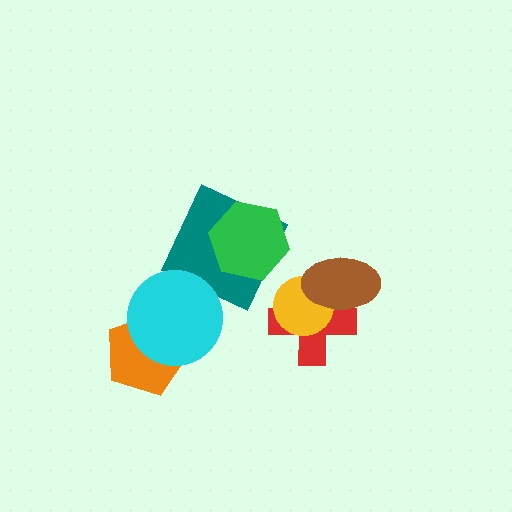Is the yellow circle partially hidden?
Yes, it is partially covered by another shape.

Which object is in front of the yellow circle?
The brown ellipse is in front of the yellow circle.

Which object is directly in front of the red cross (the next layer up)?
The yellow circle is directly in front of the red cross.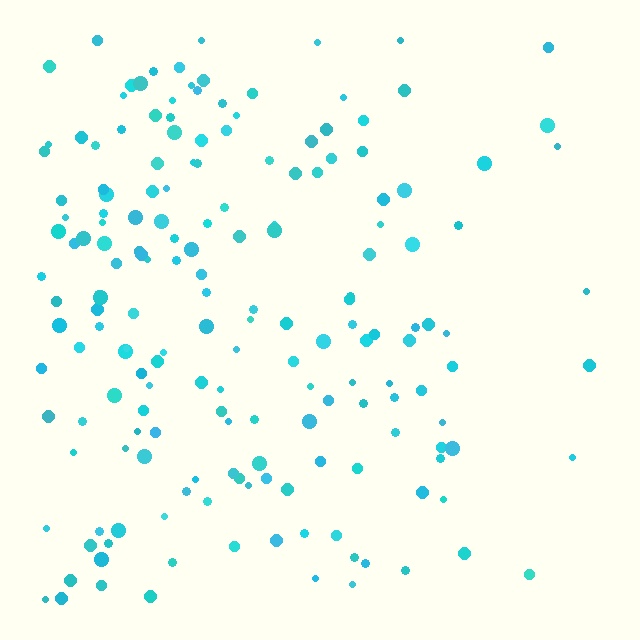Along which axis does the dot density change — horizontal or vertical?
Horizontal.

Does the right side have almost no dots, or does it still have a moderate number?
Still a moderate number, just noticeably fewer than the left.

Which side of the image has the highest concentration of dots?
The left.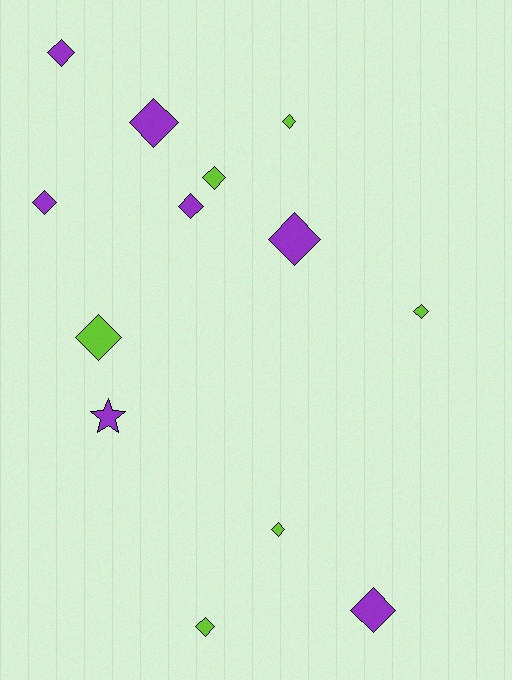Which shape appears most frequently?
Diamond, with 12 objects.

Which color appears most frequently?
Purple, with 7 objects.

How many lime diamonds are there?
There are 6 lime diamonds.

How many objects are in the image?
There are 13 objects.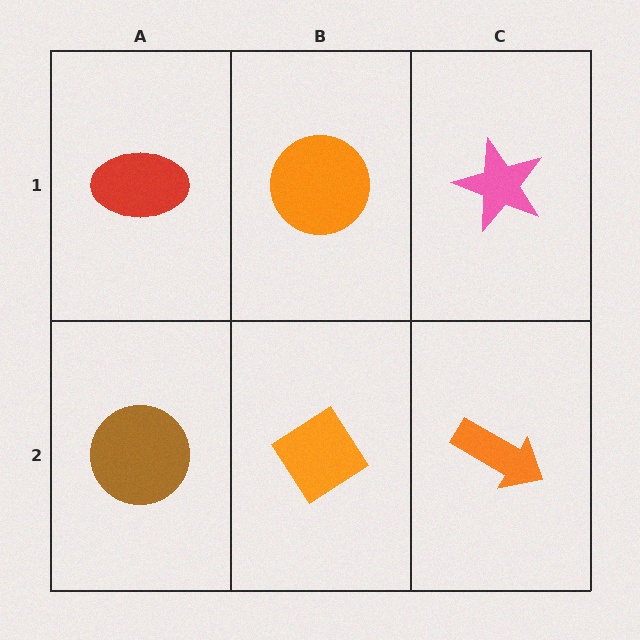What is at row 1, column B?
An orange circle.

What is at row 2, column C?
An orange arrow.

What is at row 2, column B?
An orange diamond.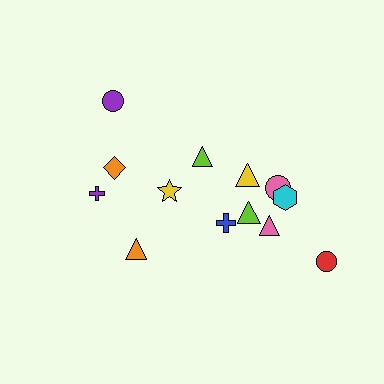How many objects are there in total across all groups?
There are 13 objects.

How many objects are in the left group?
There are 5 objects.